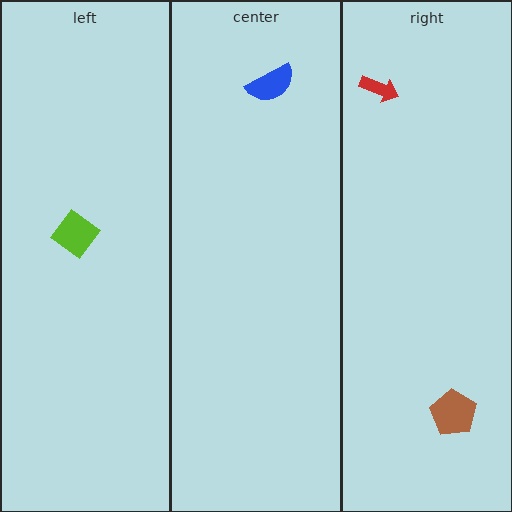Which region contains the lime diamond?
The left region.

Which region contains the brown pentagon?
The right region.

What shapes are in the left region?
The lime diamond.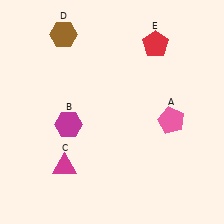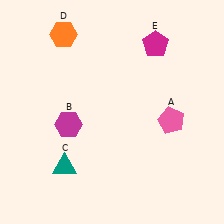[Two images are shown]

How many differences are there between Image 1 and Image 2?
There are 3 differences between the two images.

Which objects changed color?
C changed from magenta to teal. D changed from brown to orange. E changed from red to magenta.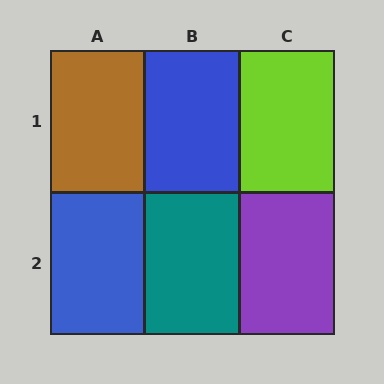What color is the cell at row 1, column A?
Brown.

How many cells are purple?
1 cell is purple.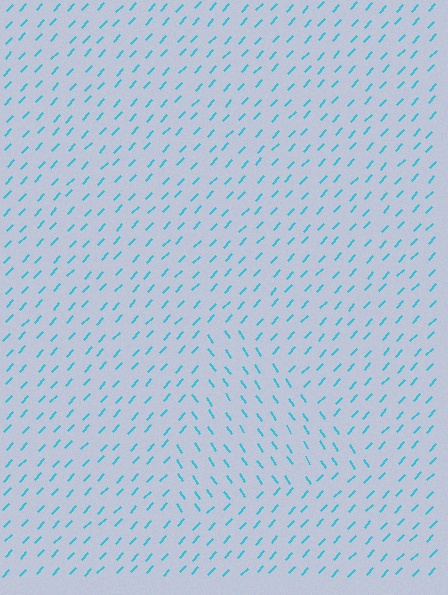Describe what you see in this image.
The image is filled with small cyan line segments. A triangle region in the image has lines oriented differently from the surrounding lines, creating a visible texture boundary.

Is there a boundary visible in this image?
Yes, there is a texture boundary formed by a change in line orientation.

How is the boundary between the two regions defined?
The boundary is defined purely by a change in line orientation (approximately 77 degrees difference). All lines are the same color and thickness.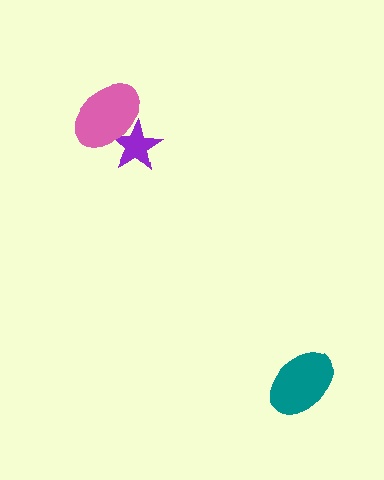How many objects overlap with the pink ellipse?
1 object overlaps with the pink ellipse.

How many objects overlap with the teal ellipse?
0 objects overlap with the teal ellipse.